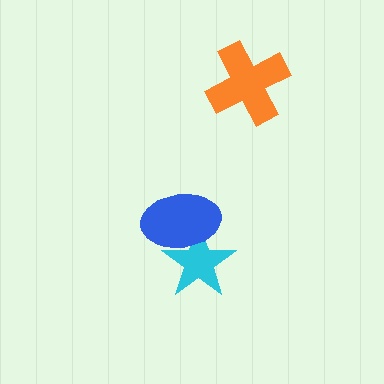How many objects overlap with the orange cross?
0 objects overlap with the orange cross.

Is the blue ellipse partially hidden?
No, no other shape covers it.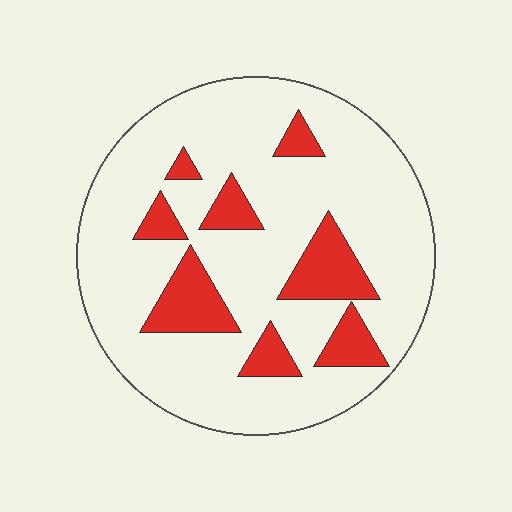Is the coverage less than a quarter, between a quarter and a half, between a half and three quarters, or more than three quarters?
Less than a quarter.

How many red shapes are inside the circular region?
8.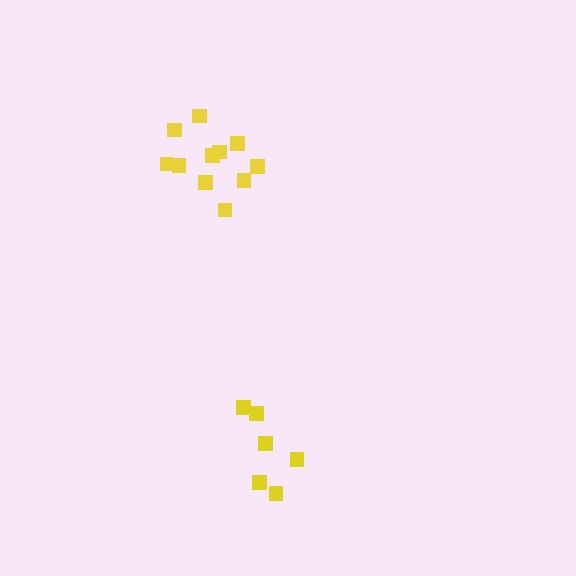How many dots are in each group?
Group 1: 11 dots, Group 2: 6 dots (17 total).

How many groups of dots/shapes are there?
There are 2 groups.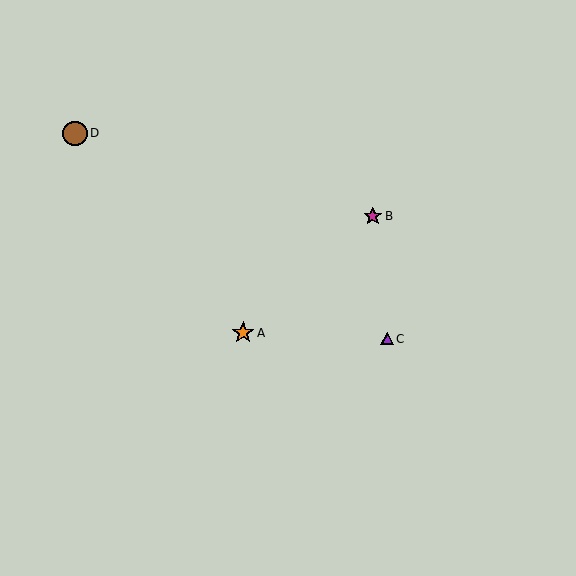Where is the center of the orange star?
The center of the orange star is at (243, 333).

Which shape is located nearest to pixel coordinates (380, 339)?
The purple triangle (labeled C) at (387, 339) is nearest to that location.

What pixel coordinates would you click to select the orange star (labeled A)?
Click at (243, 333) to select the orange star A.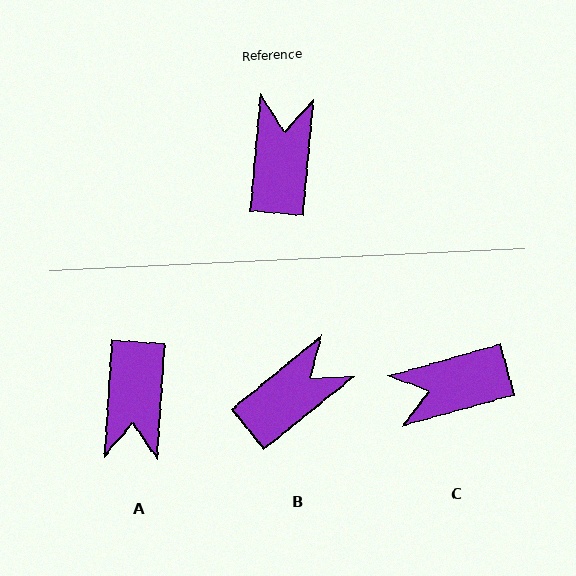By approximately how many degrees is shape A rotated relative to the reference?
Approximately 179 degrees clockwise.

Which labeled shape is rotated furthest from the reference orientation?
A, about 179 degrees away.